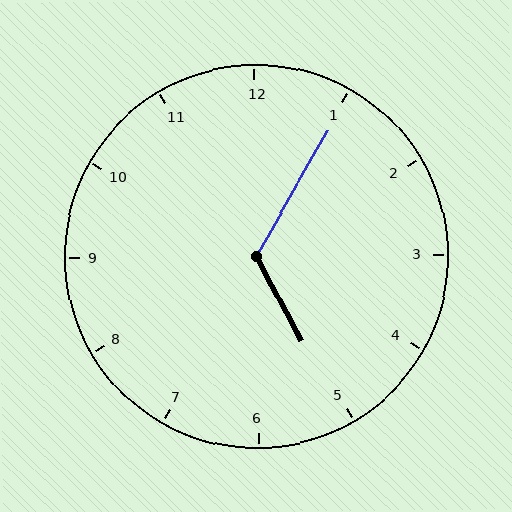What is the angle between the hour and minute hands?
Approximately 122 degrees.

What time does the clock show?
5:05.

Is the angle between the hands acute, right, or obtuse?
It is obtuse.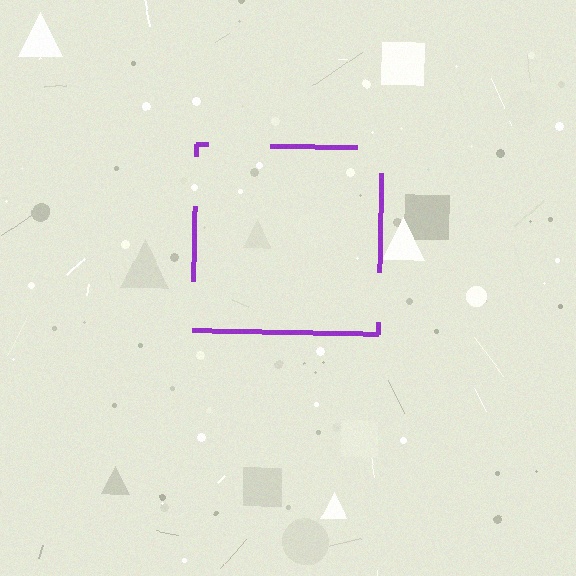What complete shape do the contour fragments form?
The contour fragments form a square.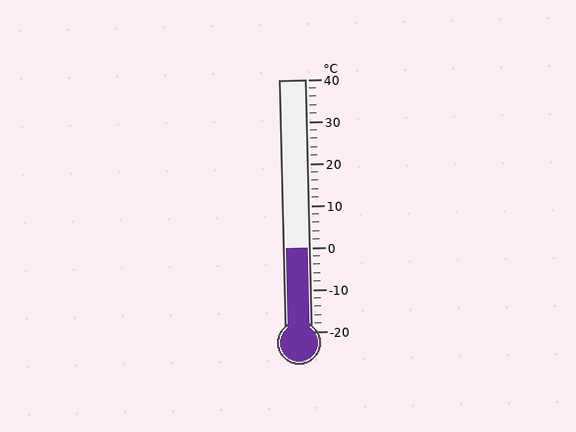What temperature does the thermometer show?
The thermometer shows approximately 0°C.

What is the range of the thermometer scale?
The thermometer scale ranges from -20°C to 40°C.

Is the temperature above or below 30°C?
The temperature is below 30°C.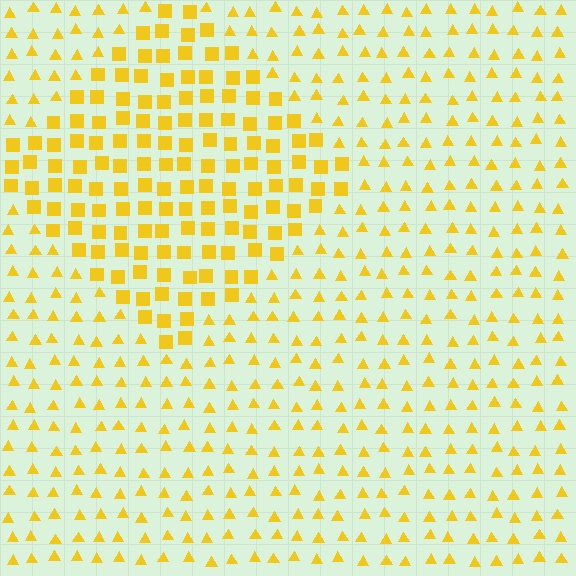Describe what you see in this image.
The image is filled with small yellow elements arranged in a uniform grid. A diamond-shaped region contains squares, while the surrounding area contains triangles. The boundary is defined purely by the change in element shape.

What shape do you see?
I see a diamond.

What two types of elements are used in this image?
The image uses squares inside the diamond region and triangles outside it.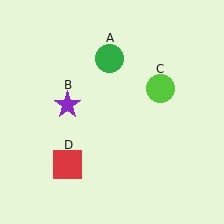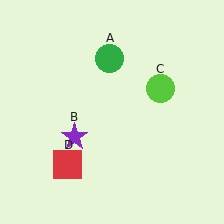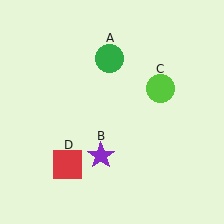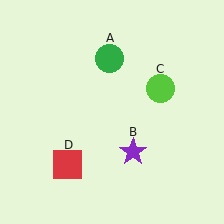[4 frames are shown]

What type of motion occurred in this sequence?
The purple star (object B) rotated counterclockwise around the center of the scene.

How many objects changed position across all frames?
1 object changed position: purple star (object B).